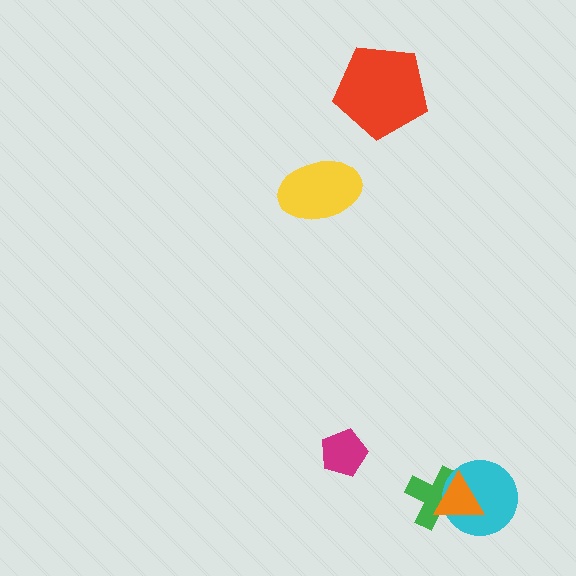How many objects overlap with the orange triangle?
2 objects overlap with the orange triangle.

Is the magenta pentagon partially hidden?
No, no other shape covers it.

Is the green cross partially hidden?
Yes, it is partially covered by another shape.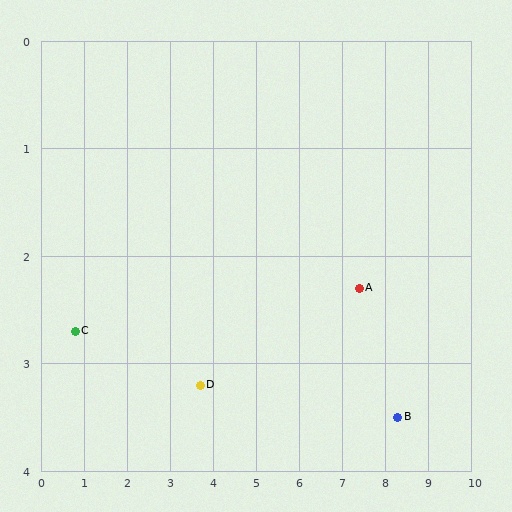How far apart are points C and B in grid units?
Points C and B are about 7.5 grid units apart.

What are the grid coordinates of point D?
Point D is at approximately (3.7, 3.2).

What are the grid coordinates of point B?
Point B is at approximately (8.3, 3.5).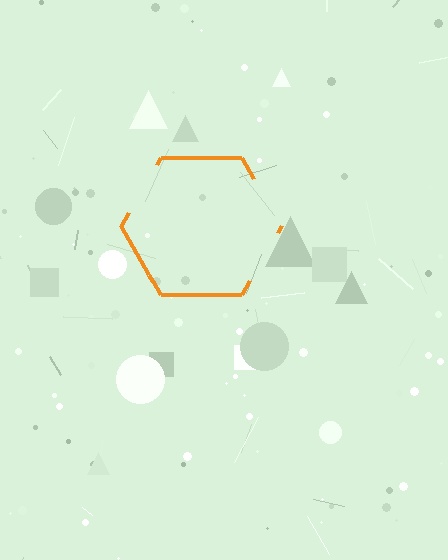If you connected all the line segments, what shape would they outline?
They would outline a hexagon.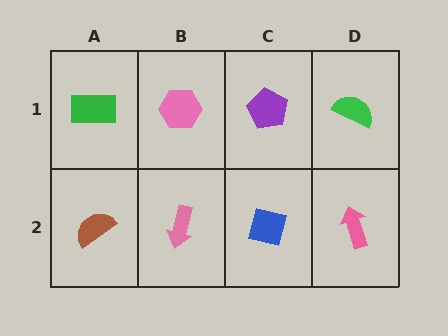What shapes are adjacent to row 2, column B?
A pink hexagon (row 1, column B), a brown semicircle (row 2, column A), a blue square (row 2, column C).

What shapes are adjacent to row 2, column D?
A green semicircle (row 1, column D), a blue square (row 2, column C).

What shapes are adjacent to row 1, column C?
A blue square (row 2, column C), a pink hexagon (row 1, column B), a green semicircle (row 1, column D).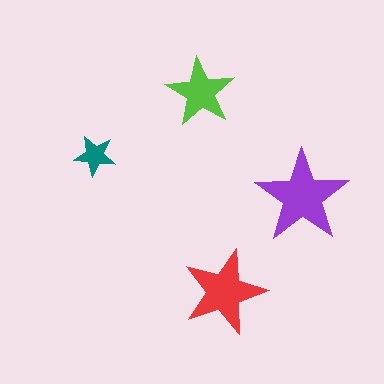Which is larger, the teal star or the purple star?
The purple one.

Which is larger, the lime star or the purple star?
The purple one.